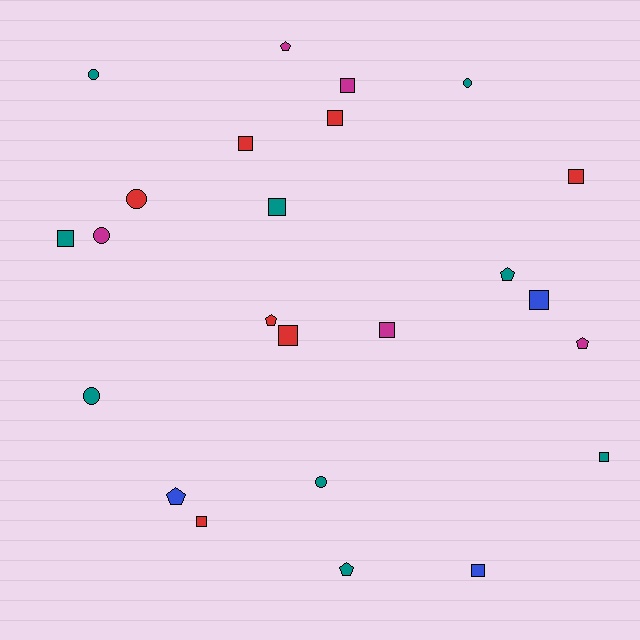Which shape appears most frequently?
Square, with 12 objects.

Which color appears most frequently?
Teal, with 9 objects.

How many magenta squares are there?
There are 2 magenta squares.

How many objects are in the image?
There are 24 objects.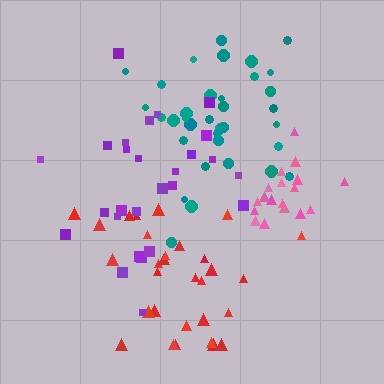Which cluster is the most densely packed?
Pink.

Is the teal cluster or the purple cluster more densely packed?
Teal.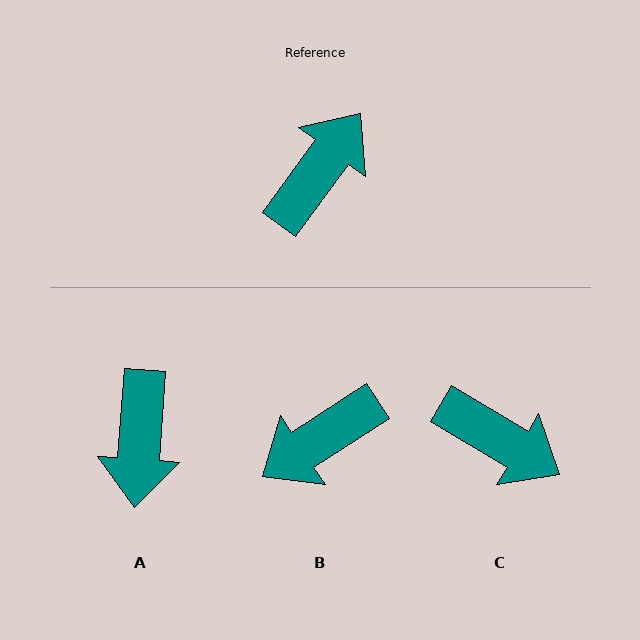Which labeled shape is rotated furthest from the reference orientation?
B, about 160 degrees away.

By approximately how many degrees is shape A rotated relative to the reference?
Approximately 148 degrees clockwise.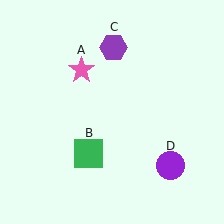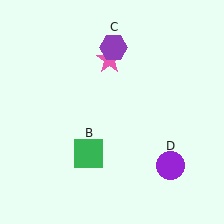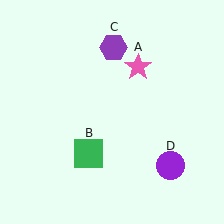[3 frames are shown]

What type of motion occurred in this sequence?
The pink star (object A) rotated clockwise around the center of the scene.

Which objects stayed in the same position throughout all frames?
Green square (object B) and purple hexagon (object C) and purple circle (object D) remained stationary.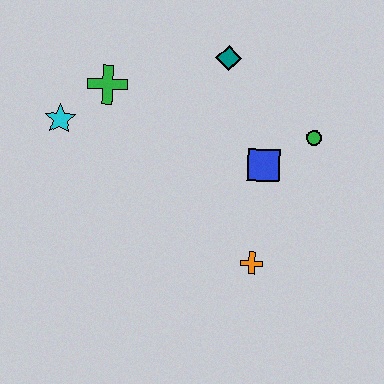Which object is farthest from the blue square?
The cyan star is farthest from the blue square.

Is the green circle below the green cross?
Yes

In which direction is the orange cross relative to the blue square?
The orange cross is below the blue square.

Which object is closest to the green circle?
The blue square is closest to the green circle.